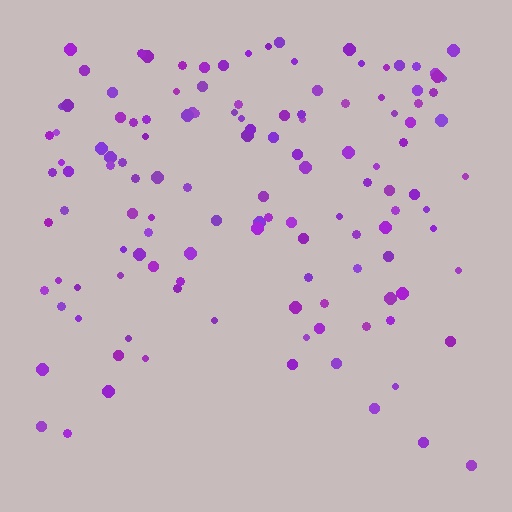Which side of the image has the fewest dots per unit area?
The bottom.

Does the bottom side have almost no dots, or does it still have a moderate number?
Still a moderate number, just noticeably fewer than the top.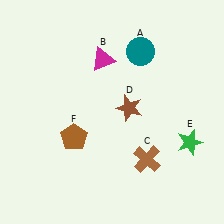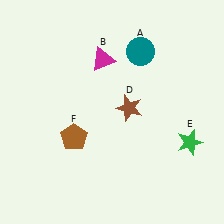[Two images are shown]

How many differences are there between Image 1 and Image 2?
There is 1 difference between the two images.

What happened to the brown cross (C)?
The brown cross (C) was removed in Image 2. It was in the bottom-right area of Image 1.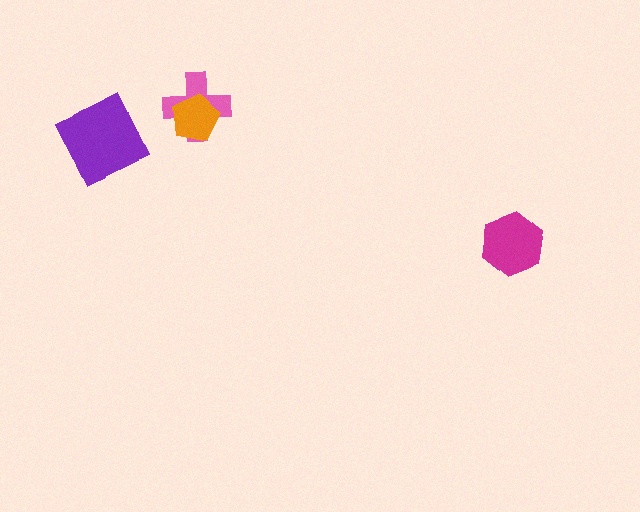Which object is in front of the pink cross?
The orange pentagon is in front of the pink cross.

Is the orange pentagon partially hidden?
No, no other shape covers it.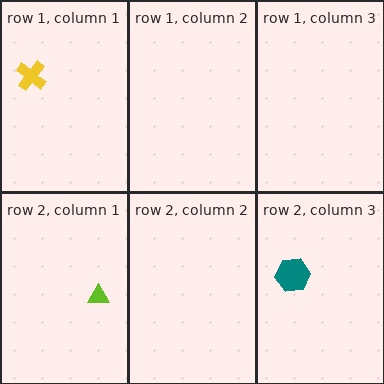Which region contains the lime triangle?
The row 2, column 1 region.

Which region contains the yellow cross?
The row 1, column 1 region.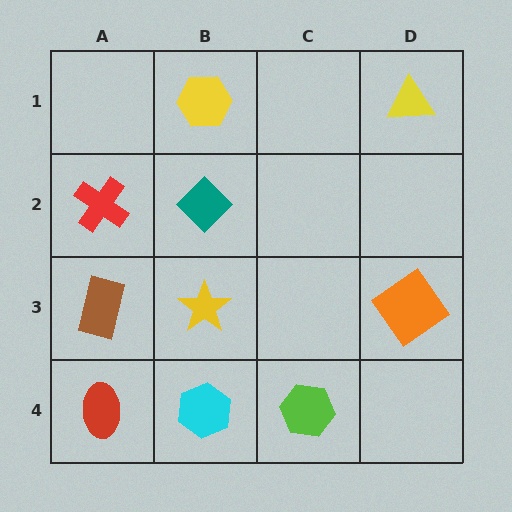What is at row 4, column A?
A red ellipse.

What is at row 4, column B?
A cyan hexagon.